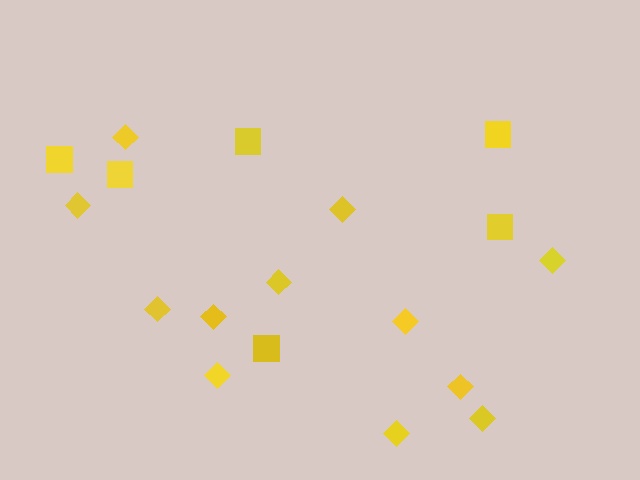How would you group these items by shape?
There are 2 groups: one group of diamonds (12) and one group of squares (6).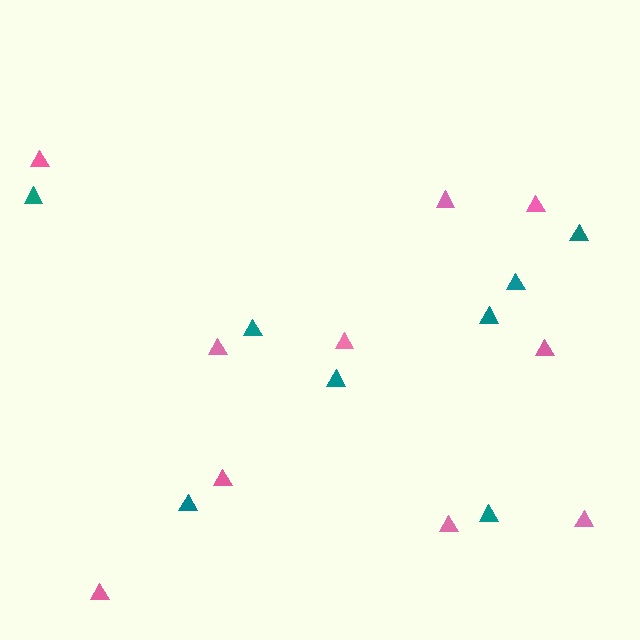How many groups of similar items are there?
There are 2 groups: one group of pink triangles (10) and one group of teal triangles (8).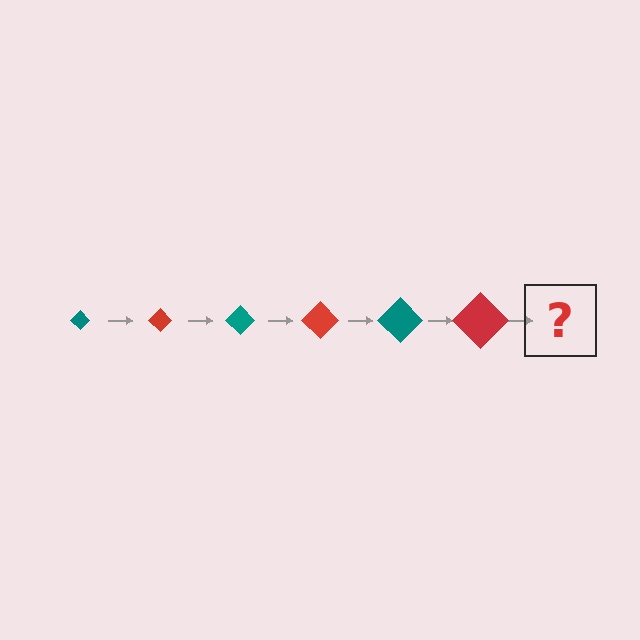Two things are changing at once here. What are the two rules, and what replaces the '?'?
The two rules are that the diamond grows larger each step and the color cycles through teal and red. The '?' should be a teal diamond, larger than the previous one.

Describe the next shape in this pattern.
It should be a teal diamond, larger than the previous one.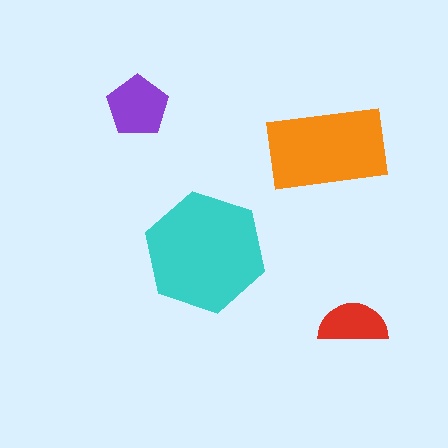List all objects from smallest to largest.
The red semicircle, the purple pentagon, the orange rectangle, the cyan hexagon.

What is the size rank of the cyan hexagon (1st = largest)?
1st.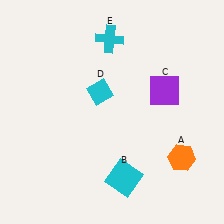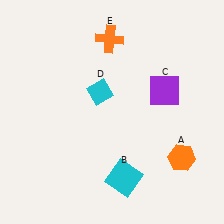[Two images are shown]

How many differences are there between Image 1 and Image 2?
There is 1 difference between the two images.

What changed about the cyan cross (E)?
In Image 1, E is cyan. In Image 2, it changed to orange.